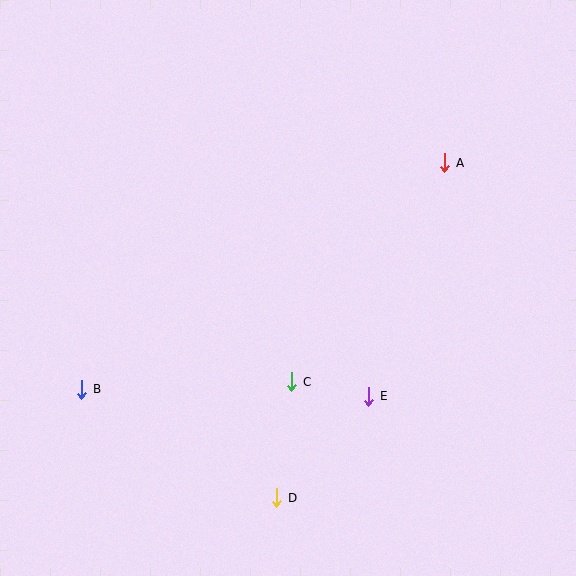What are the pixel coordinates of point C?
Point C is at (292, 382).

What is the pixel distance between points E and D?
The distance between E and D is 137 pixels.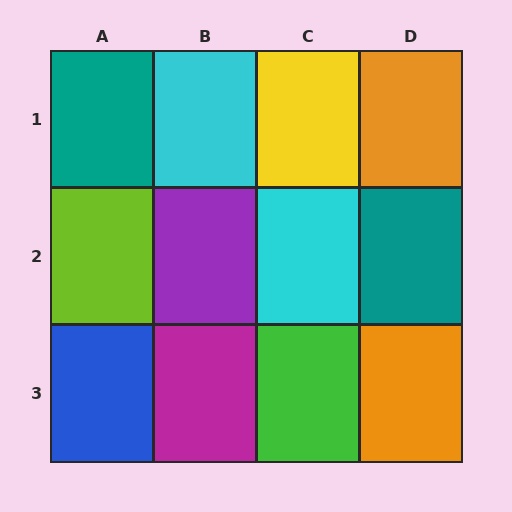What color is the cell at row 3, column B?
Magenta.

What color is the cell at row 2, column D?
Teal.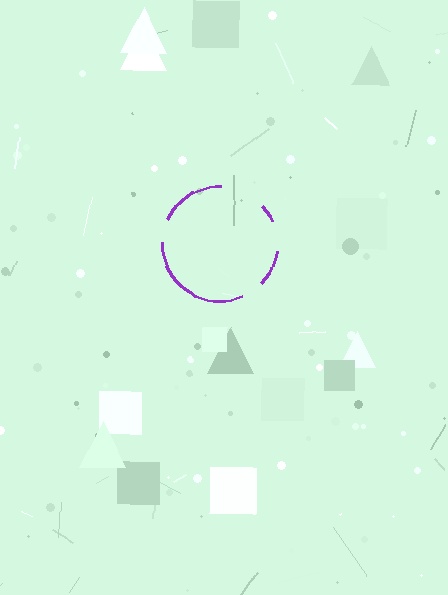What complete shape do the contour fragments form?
The contour fragments form a circle.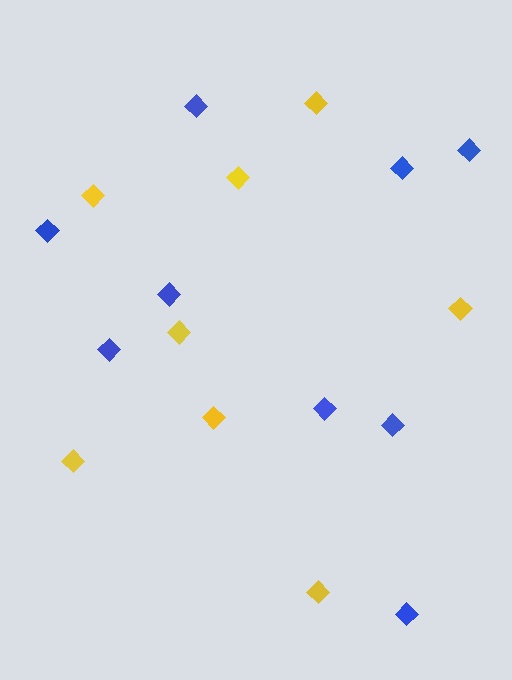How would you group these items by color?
There are 2 groups: one group of blue diamonds (9) and one group of yellow diamonds (8).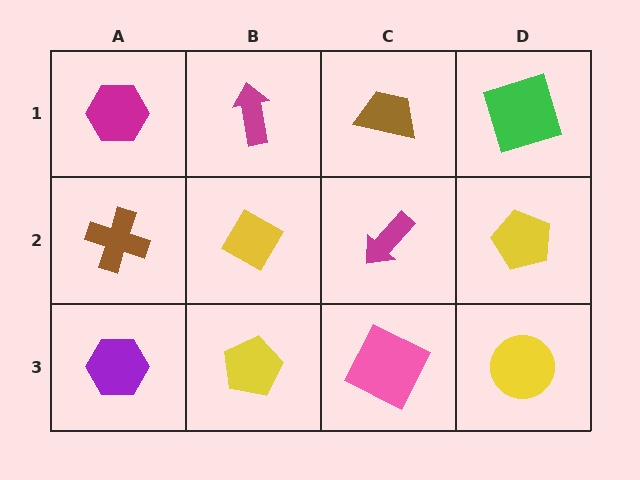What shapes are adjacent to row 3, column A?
A brown cross (row 2, column A), a yellow pentagon (row 3, column B).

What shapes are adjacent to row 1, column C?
A magenta arrow (row 2, column C), a magenta arrow (row 1, column B), a green square (row 1, column D).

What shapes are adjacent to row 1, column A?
A brown cross (row 2, column A), a magenta arrow (row 1, column B).